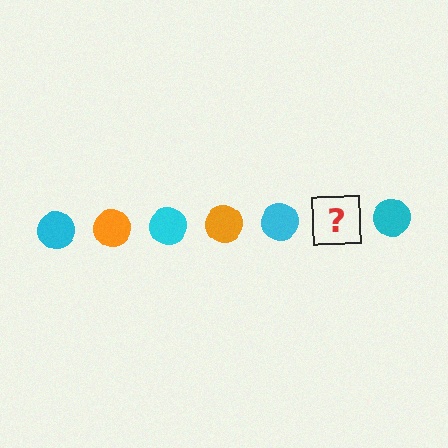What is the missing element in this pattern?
The missing element is an orange circle.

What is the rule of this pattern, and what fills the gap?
The rule is that the pattern cycles through cyan, orange circles. The gap should be filled with an orange circle.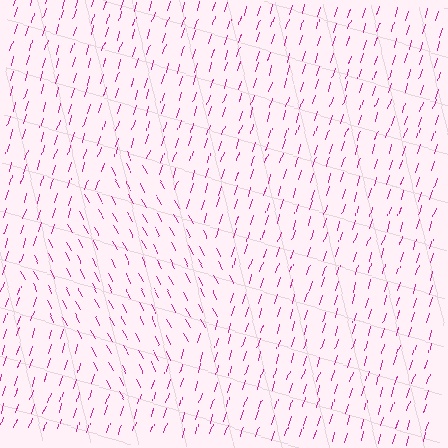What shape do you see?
I see a diamond.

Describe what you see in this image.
The image is filled with small magenta line segments. A diamond region in the image has lines oriented differently from the surrounding lines, creating a visible texture boundary.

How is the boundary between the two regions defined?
The boundary is defined purely by a change in line orientation (approximately 45 degrees difference). All lines are the same color and thickness.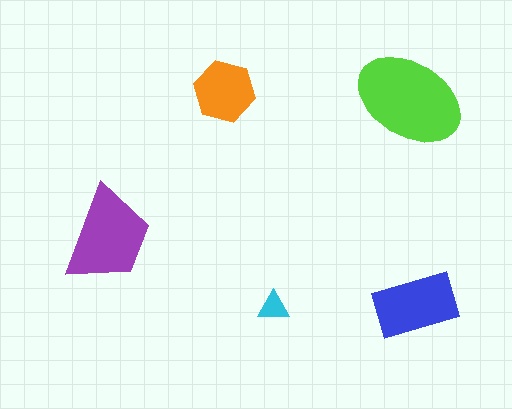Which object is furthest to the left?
The purple trapezoid is leftmost.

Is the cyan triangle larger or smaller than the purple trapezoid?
Smaller.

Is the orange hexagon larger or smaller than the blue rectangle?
Smaller.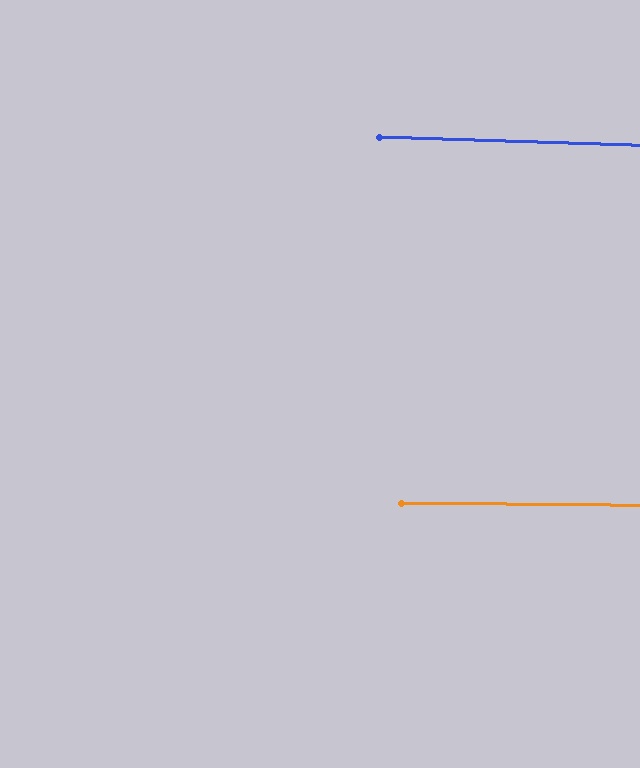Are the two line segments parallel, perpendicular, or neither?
Parallel — their directions differ by only 1.0°.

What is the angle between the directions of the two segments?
Approximately 1 degree.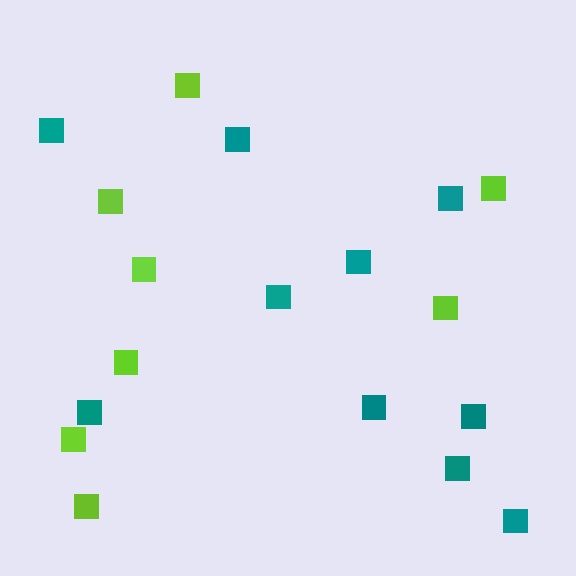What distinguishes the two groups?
There are 2 groups: one group of teal squares (10) and one group of lime squares (8).